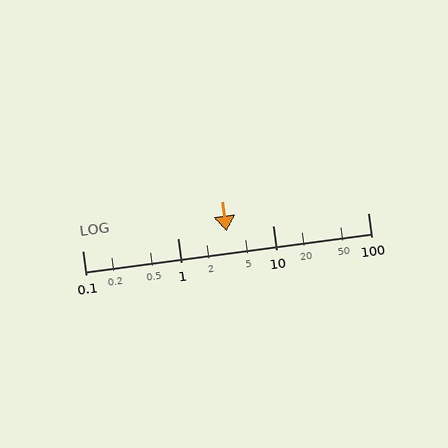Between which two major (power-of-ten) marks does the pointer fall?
The pointer is between 1 and 10.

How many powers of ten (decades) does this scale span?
The scale spans 3 decades, from 0.1 to 100.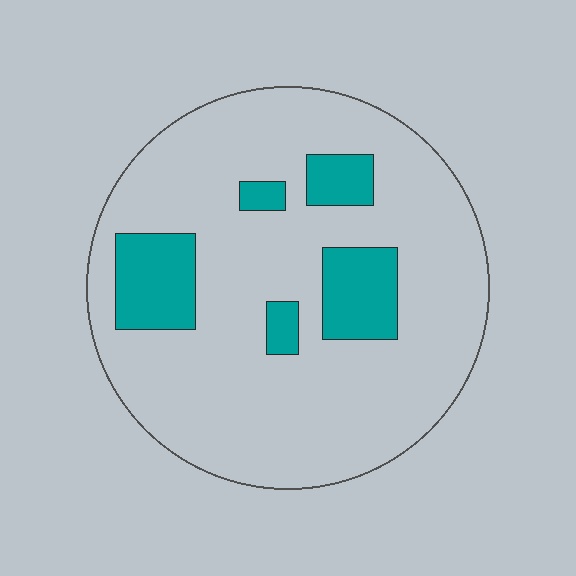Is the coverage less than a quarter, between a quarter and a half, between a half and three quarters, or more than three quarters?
Less than a quarter.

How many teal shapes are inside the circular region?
5.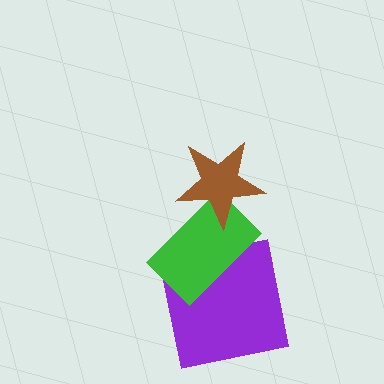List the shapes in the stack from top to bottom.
From top to bottom: the brown star, the green rectangle, the purple square.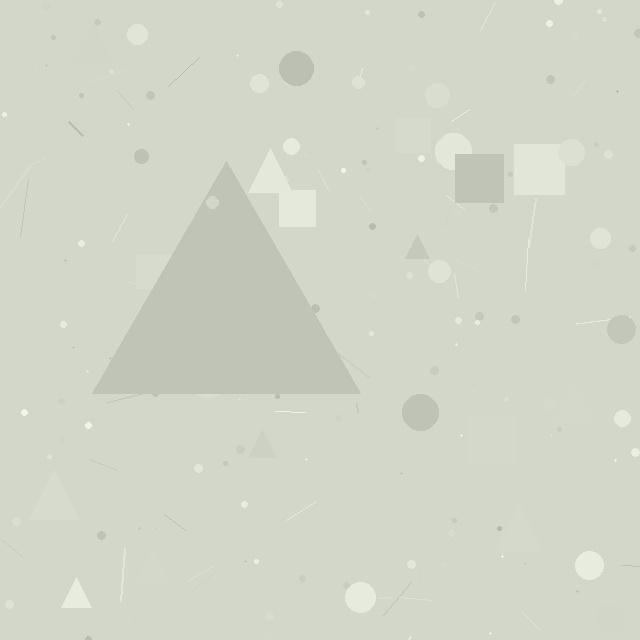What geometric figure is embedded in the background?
A triangle is embedded in the background.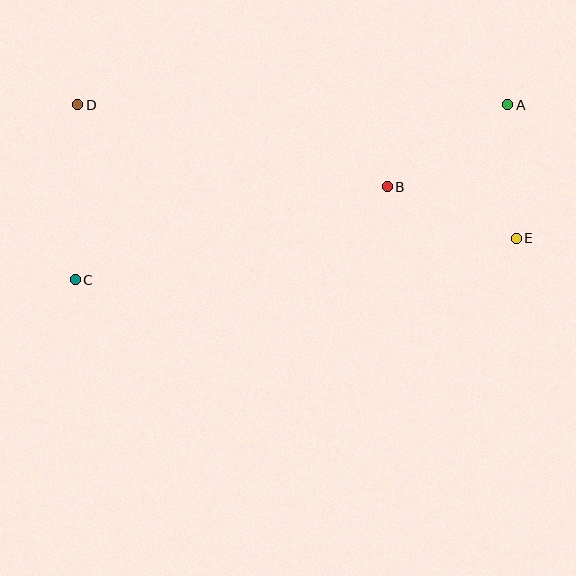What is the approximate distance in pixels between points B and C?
The distance between B and C is approximately 325 pixels.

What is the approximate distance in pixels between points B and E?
The distance between B and E is approximately 139 pixels.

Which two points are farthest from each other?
Points A and C are farthest from each other.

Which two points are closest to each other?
Points A and E are closest to each other.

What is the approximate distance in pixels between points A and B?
The distance between A and B is approximately 146 pixels.